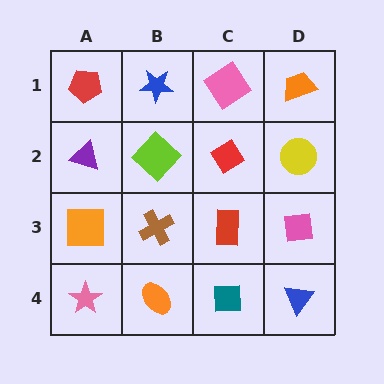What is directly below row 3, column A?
A pink star.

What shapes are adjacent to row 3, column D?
A yellow circle (row 2, column D), a blue triangle (row 4, column D), a red rectangle (row 3, column C).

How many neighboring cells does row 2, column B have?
4.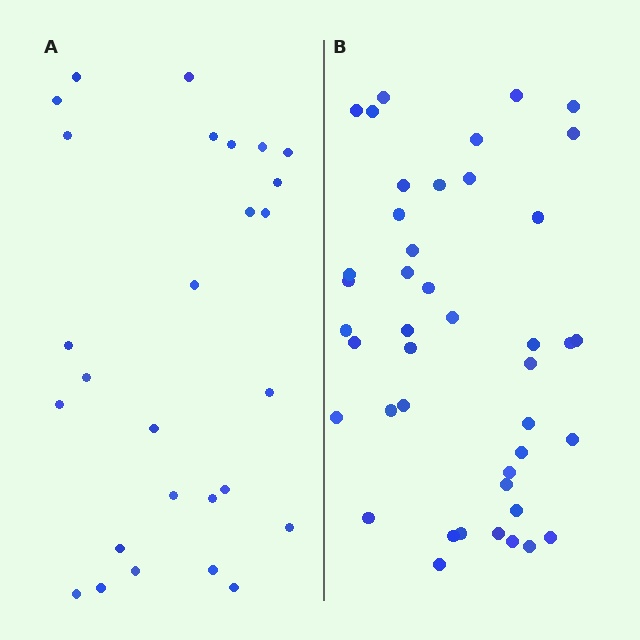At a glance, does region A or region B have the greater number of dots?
Region B (the right region) has more dots.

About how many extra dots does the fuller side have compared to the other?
Region B has approximately 15 more dots than region A.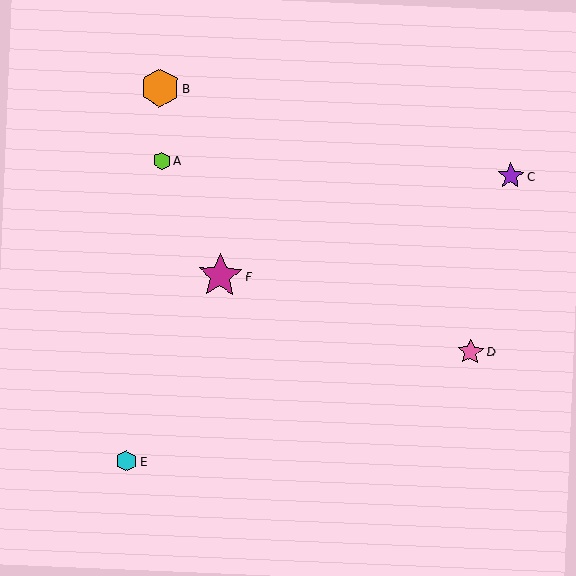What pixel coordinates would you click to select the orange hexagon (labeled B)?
Click at (160, 88) to select the orange hexagon B.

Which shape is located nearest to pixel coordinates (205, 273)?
The magenta star (labeled F) at (220, 276) is nearest to that location.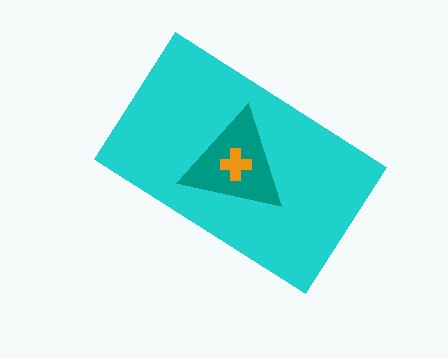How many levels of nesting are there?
3.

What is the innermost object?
The orange cross.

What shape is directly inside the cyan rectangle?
The teal triangle.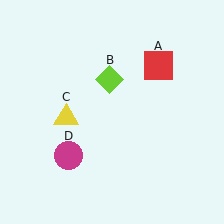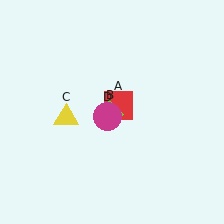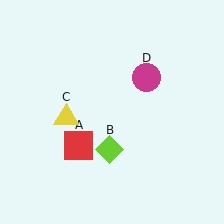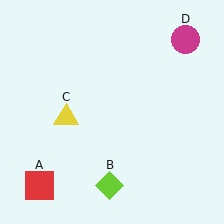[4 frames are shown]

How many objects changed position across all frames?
3 objects changed position: red square (object A), lime diamond (object B), magenta circle (object D).